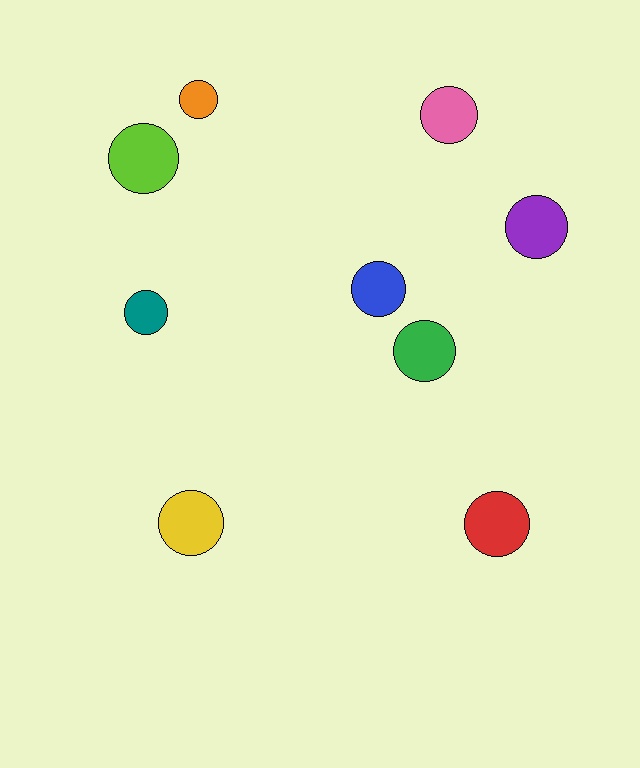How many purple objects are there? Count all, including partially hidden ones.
There is 1 purple object.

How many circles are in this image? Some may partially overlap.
There are 9 circles.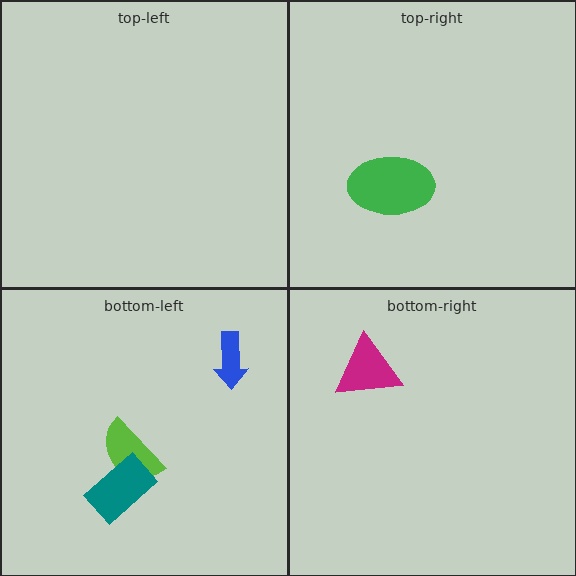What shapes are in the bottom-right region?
The magenta triangle.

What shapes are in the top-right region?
The green ellipse.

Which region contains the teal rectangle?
The bottom-left region.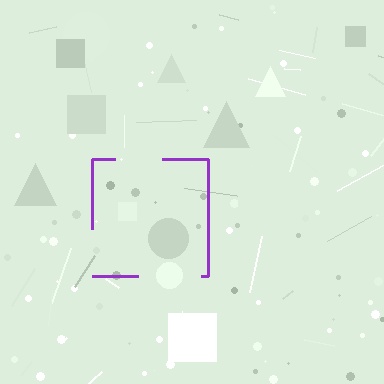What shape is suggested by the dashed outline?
The dashed outline suggests a square.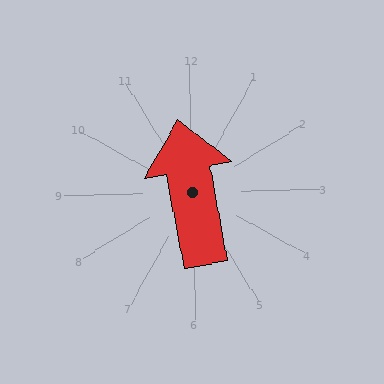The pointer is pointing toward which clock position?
Roughly 12 o'clock.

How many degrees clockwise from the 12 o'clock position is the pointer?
Approximately 351 degrees.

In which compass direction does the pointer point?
North.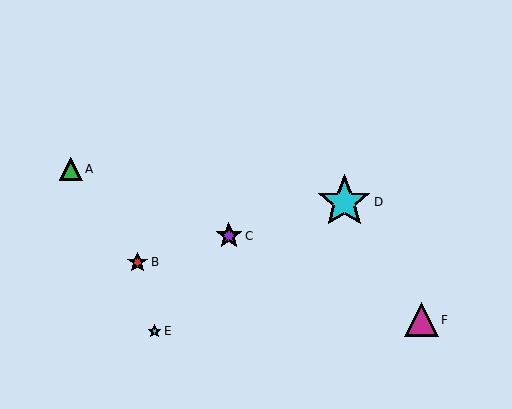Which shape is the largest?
The cyan star (labeled D) is the largest.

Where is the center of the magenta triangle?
The center of the magenta triangle is at (421, 320).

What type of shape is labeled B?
Shape B is a red star.